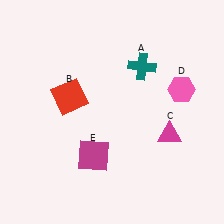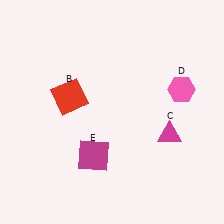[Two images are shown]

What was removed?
The teal cross (A) was removed in Image 2.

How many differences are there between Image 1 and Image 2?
There is 1 difference between the two images.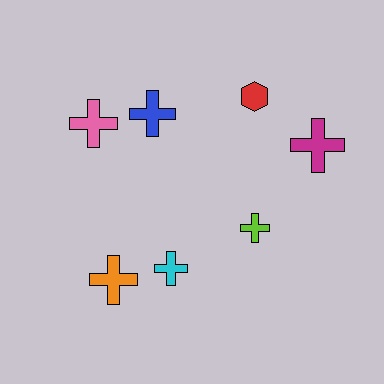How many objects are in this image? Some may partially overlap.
There are 7 objects.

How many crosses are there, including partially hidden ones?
There are 6 crosses.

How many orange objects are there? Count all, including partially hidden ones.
There is 1 orange object.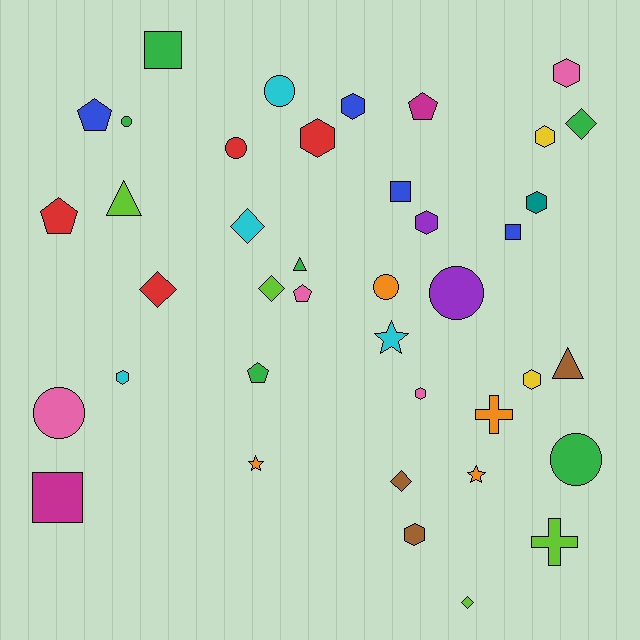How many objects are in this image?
There are 40 objects.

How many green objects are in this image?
There are 6 green objects.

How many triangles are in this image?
There are 3 triangles.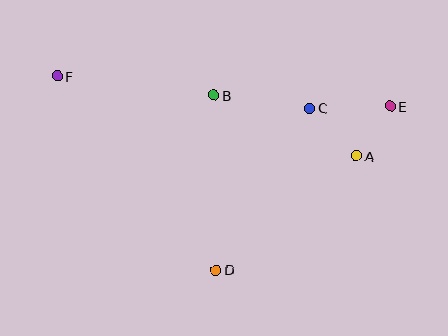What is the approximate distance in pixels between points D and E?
The distance between D and E is approximately 239 pixels.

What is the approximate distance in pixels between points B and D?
The distance between B and D is approximately 175 pixels.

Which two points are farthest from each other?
Points E and F are farthest from each other.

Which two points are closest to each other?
Points A and E are closest to each other.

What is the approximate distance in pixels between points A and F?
The distance between A and F is approximately 310 pixels.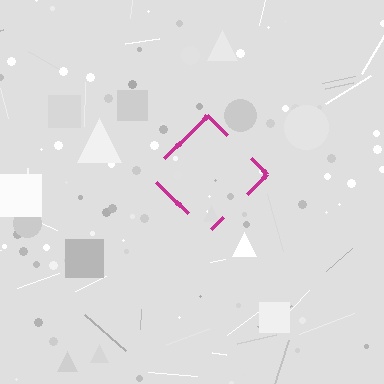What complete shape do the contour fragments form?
The contour fragments form a diamond.